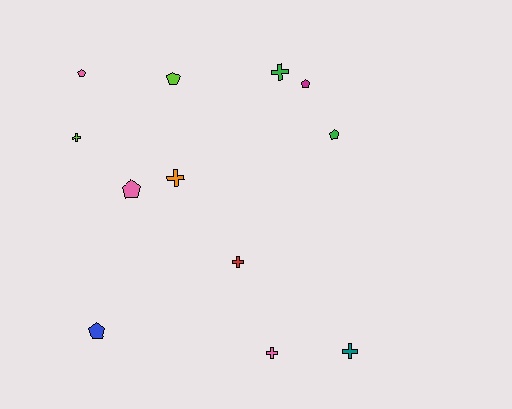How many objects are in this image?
There are 12 objects.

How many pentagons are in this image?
There are 6 pentagons.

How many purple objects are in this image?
There are no purple objects.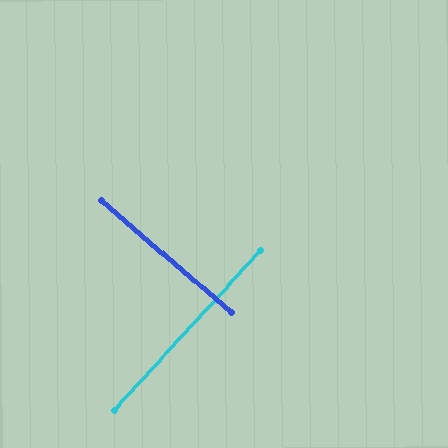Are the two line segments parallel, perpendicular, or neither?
Perpendicular — they meet at approximately 88°.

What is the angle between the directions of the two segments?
Approximately 88 degrees.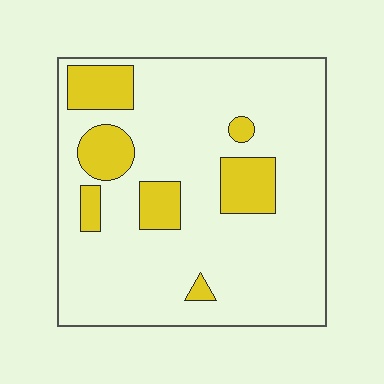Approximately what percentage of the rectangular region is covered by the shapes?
Approximately 20%.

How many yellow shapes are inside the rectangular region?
7.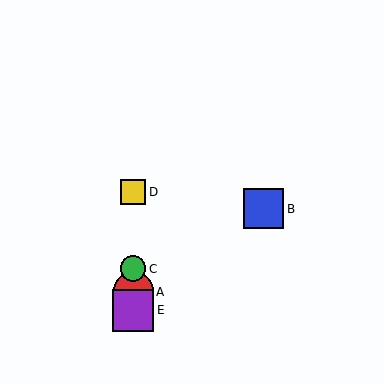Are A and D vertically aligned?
Yes, both are at x≈133.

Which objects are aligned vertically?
Objects A, C, D, E are aligned vertically.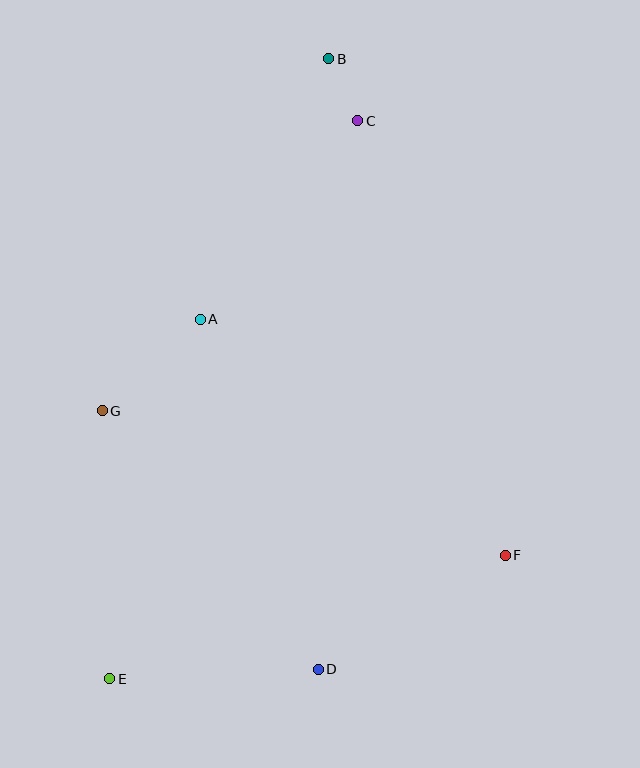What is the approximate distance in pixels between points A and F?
The distance between A and F is approximately 386 pixels.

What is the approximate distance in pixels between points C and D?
The distance between C and D is approximately 550 pixels.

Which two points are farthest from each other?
Points B and E are farthest from each other.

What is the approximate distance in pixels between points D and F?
The distance between D and F is approximately 219 pixels.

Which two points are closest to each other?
Points B and C are closest to each other.